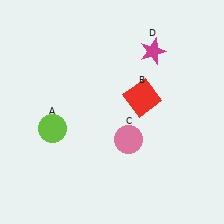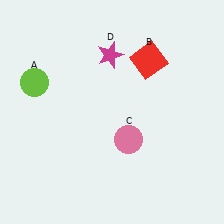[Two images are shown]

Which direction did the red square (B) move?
The red square (B) moved up.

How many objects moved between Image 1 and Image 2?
3 objects moved between the two images.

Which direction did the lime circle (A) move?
The lime circle (A) moved up.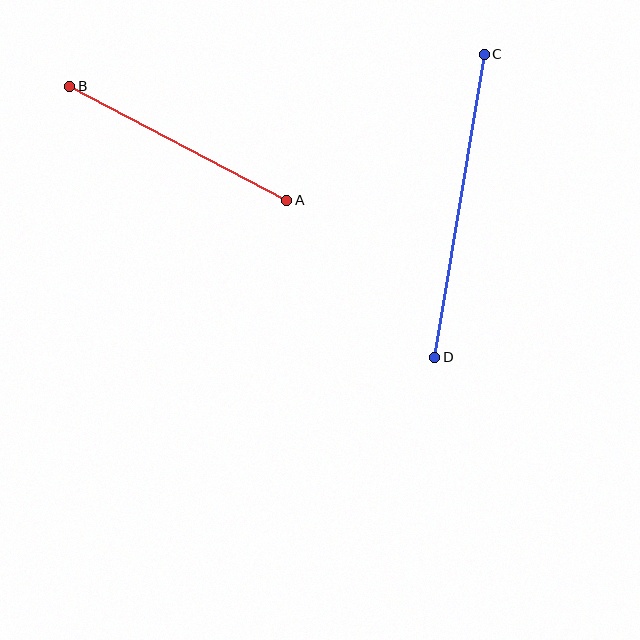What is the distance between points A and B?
The distance is approximately 245 pixels.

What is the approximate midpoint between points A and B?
The midpoint is at approximately (178, 143) pixels.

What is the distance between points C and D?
The distance is approximately 307 pixels.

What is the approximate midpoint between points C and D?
The midpoint is at approximately (459, 206) pixels.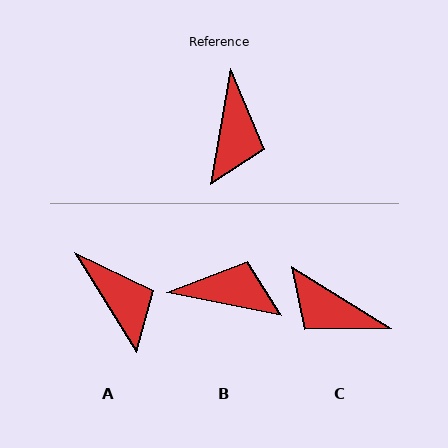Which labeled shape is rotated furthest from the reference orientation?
C, about 112 degrees away.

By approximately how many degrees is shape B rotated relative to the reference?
Approximately 88 degrees counter-clockwise.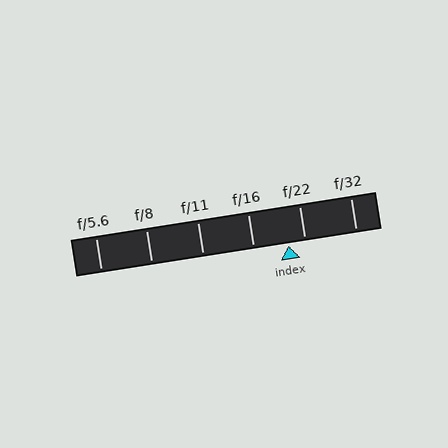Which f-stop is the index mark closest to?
The index mark is closest to f/22.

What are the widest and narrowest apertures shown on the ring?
The widest aperture shown is f/5.6 and the narrowest is f/32.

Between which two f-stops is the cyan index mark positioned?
The index mark is between f/16 and f/22.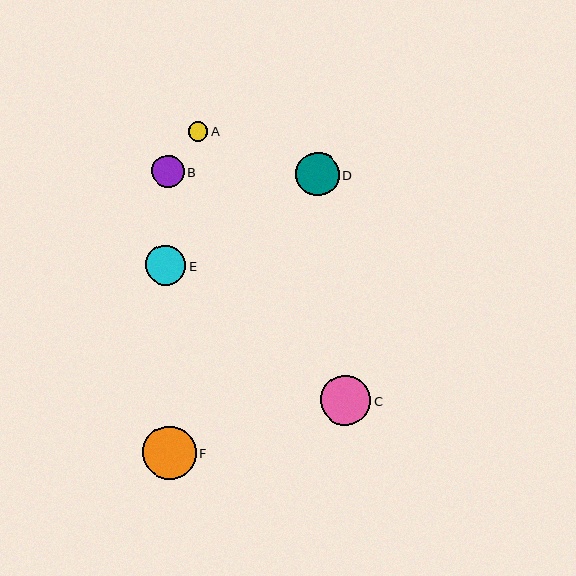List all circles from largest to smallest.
From largest to smallest: F, C, D, E, B, A.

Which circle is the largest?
Circle F is the largest with a size of approximately 53 pixels.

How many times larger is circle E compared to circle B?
Circle E is approximately 1.2 times the size of circle B.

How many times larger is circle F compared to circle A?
Circle F is approximately 2.7 times the size of circle A.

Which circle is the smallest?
Circle A is the smallest with a size of approximately 20 pixels.